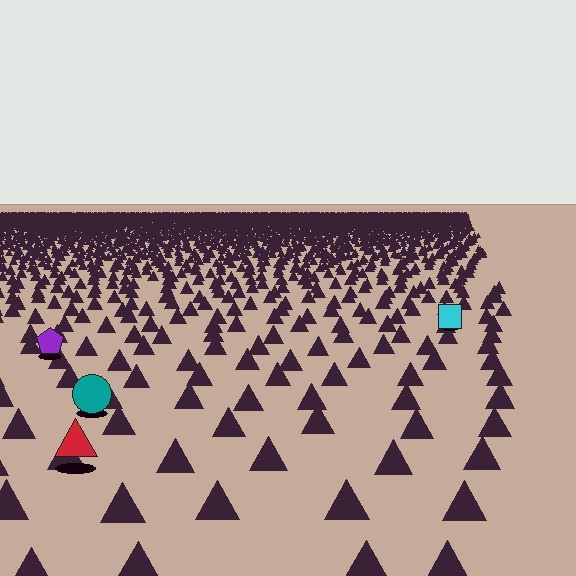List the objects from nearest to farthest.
From nearest to farthest: the red triangle, the teal circle, the purple pentagon, the cyan square.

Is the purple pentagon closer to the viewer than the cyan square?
Yes. The purple pentagon is closer — you can tell from the texture gradient: the ground texture is coarser near it.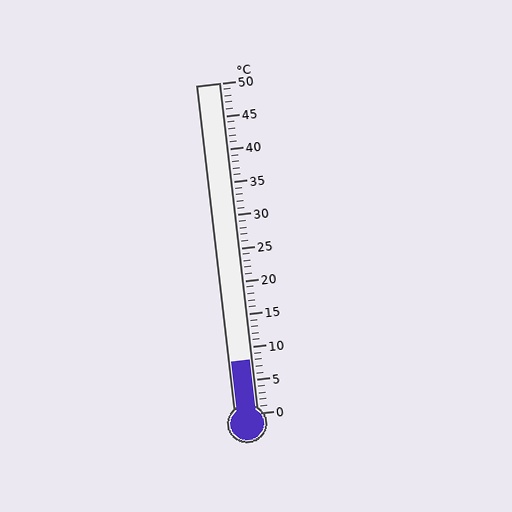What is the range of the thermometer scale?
The thermometer scale ranges from 0°C to 50°C.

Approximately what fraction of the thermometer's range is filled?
The thermometer is filled to approximately 15% of its range.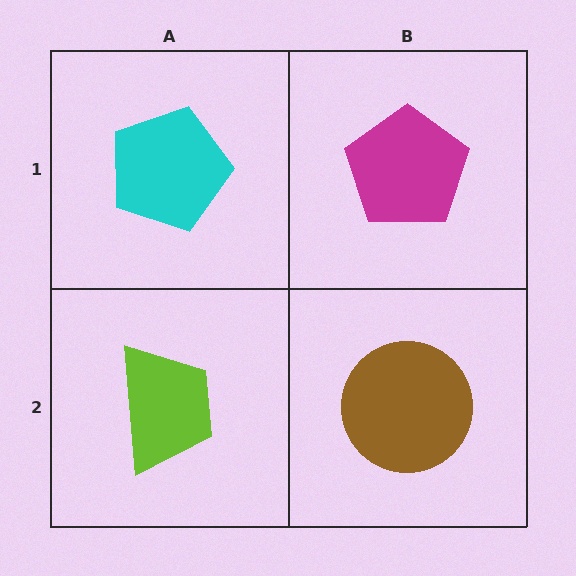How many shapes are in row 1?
2 shapes.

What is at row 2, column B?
A brown circle.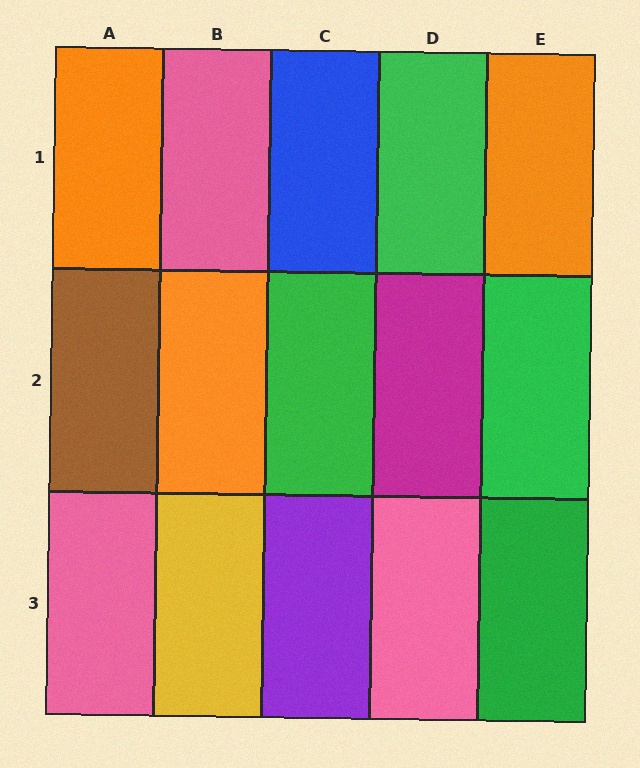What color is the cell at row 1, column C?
Blue.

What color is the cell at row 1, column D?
Green.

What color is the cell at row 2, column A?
Brown.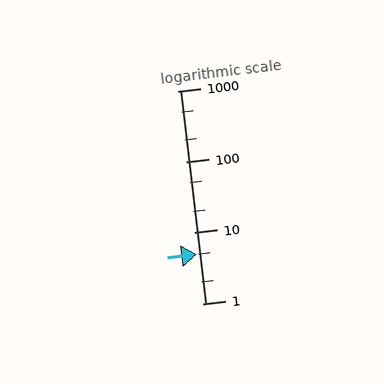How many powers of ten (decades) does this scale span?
The scale spans 3 decades, from 1 to 1000.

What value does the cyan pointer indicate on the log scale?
The pointer indicates approximately 4.9.